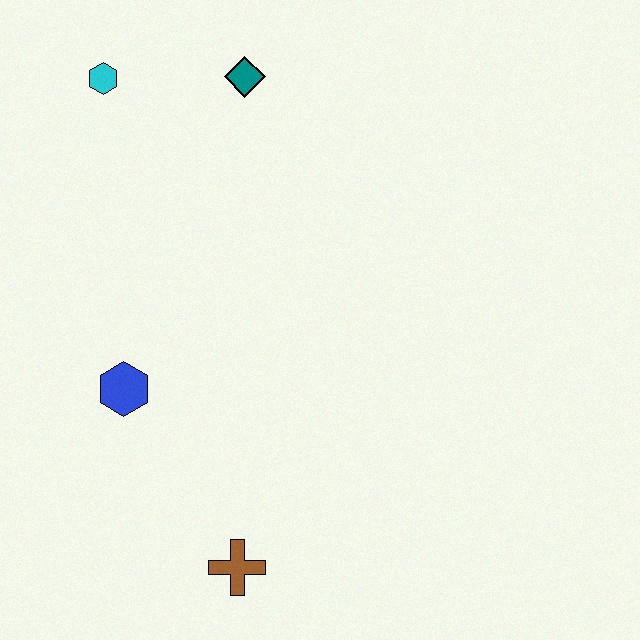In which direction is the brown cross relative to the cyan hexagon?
The brown cross is below the cyan hexagon.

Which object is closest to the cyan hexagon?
The teal diamond is closest to the cyan hexagon.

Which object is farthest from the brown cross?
The cyan hexagon is farthest from the brown cross.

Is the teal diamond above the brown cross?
Yes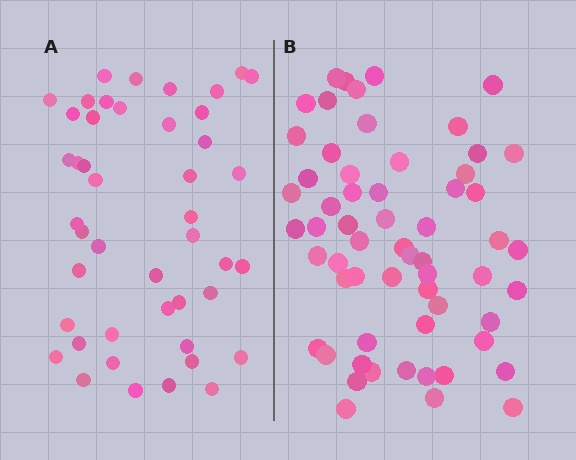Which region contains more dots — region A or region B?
Region B (the right region) has more dots.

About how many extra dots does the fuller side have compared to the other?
Region B has approximately 15 more dots than region A.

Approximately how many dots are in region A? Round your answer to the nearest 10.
About 40 dots. (The exact count is 45, which rounds to 40.)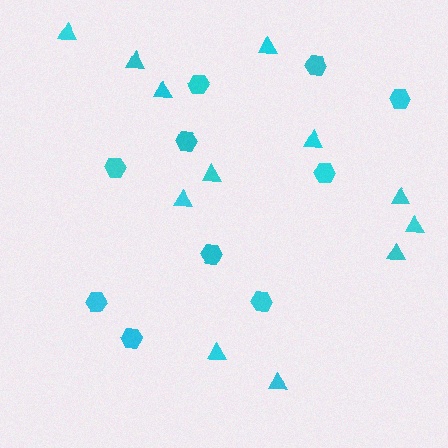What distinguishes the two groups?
There are 2 groups: one group of hexagons (10) and one group of triangles (12).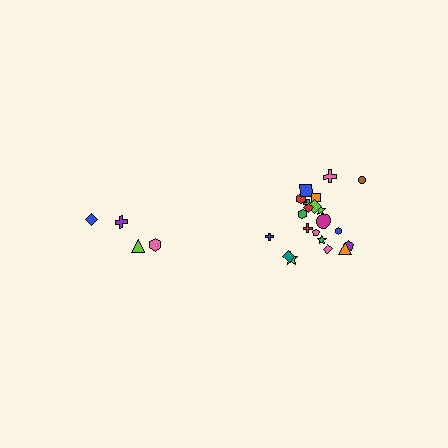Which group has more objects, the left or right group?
The right group.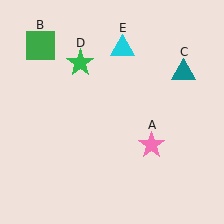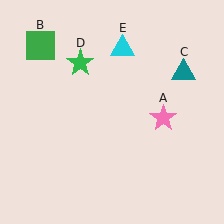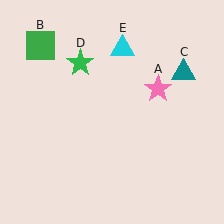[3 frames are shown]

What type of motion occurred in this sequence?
The pink star (object A) rotated counterclockwise around the center of the scene.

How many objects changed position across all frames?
1 object changed position: pink star (object A).